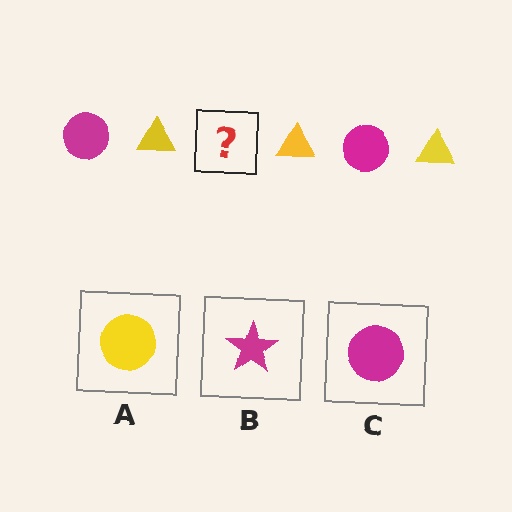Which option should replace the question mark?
Option C.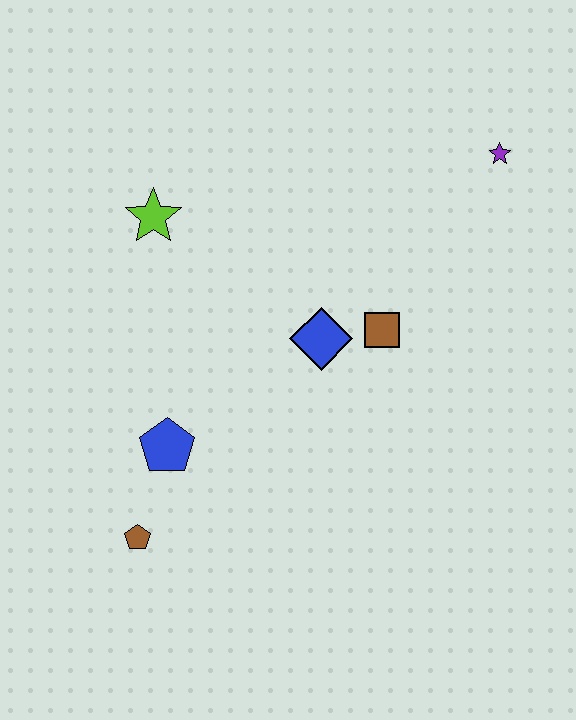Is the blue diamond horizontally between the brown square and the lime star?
Yes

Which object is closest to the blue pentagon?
The brown pentagon is closest to the blue pentagon.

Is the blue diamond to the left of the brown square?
Yes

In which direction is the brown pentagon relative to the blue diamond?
The brown pentagon is below the blue diamond.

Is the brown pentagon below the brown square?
Yes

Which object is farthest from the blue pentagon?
The purple star is farthest from the blue pentagon.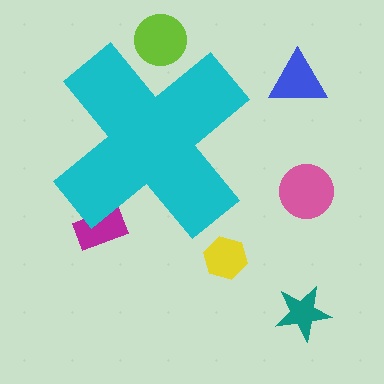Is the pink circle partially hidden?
No, the pink circle is fully visible.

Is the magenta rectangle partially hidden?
Yes, the magenta rectangle is partially hidden behind the cyan cross.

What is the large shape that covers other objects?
A cyan cross.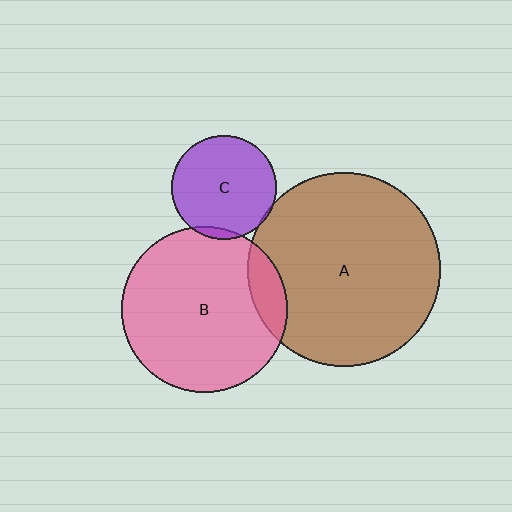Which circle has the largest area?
Circle A (brown).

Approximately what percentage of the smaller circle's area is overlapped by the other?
Approximately 5%.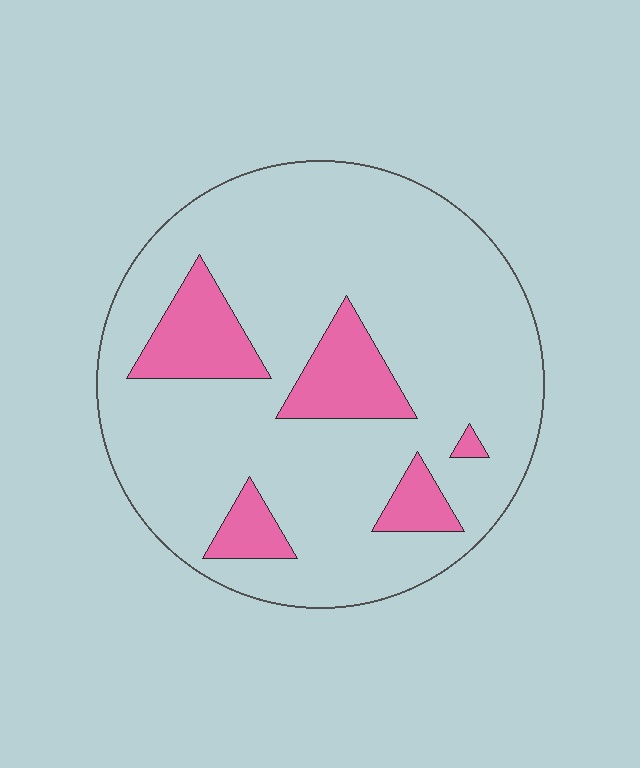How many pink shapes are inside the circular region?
5.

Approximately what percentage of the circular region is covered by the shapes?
Approximately 15%.